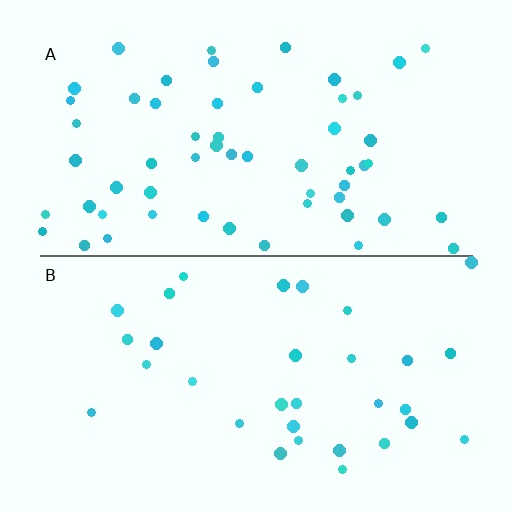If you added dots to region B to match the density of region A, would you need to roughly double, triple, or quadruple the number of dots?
Approximately double.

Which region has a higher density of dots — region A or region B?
A (the top).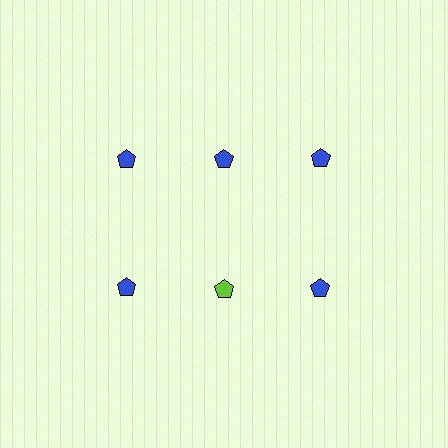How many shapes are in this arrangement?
There are 6 shapes arranged in a grid pattern.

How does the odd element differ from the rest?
It has a different color: lime instead of blue.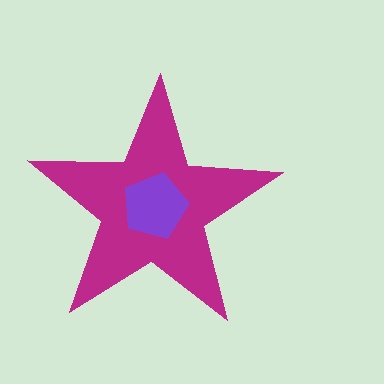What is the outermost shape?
The magenta star.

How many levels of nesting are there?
2.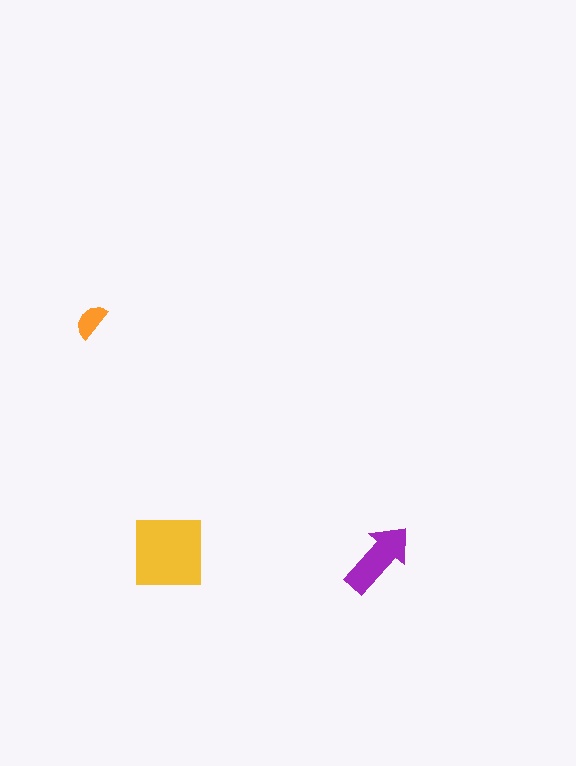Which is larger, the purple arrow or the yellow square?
The yellow square.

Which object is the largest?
The yellow square.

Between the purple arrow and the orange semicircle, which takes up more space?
The purple arrow.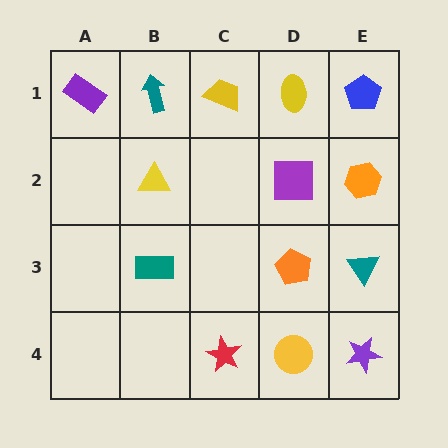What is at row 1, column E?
A blue pentagon.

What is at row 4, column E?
A purple star.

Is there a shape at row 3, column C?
No, that cell is empty.